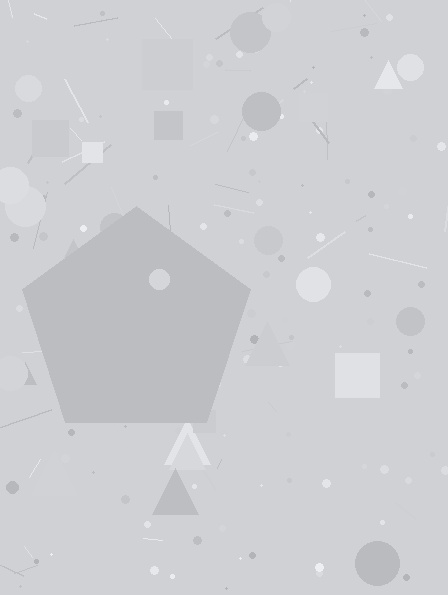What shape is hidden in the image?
A pentagon is hidden in the image.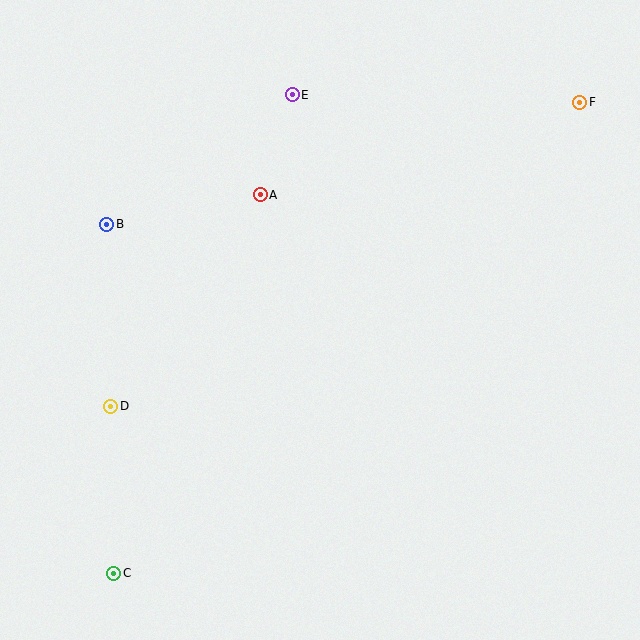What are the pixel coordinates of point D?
Point D is at (111, 406).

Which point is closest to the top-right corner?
Point F is closest to the top-right corner.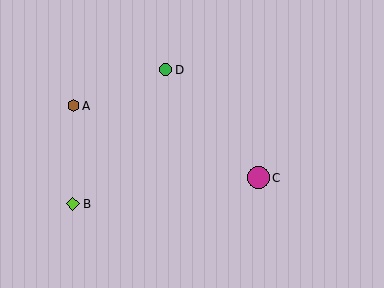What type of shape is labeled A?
Shape A is a brown hexagon.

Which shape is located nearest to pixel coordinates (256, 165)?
The magenta circle (labeled C) at (258, 178) is nearest to that location.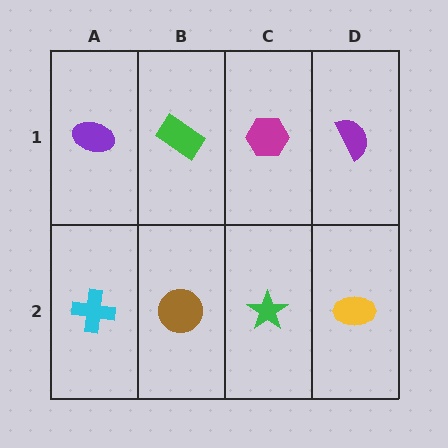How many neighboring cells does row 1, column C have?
3.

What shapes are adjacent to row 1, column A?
A cyan cross (row 2, column A), a green rectangle (row 1, column B).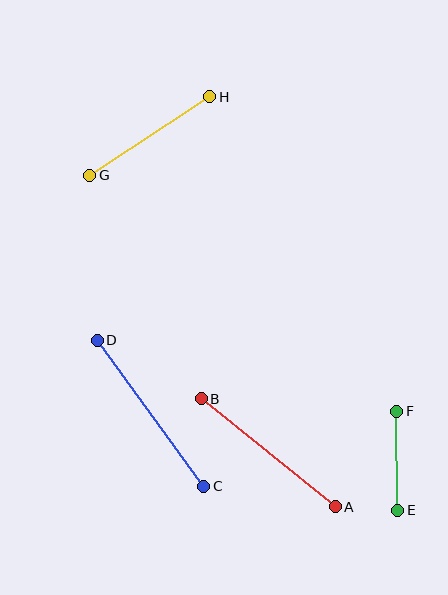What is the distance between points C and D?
The distance is approximately 180 pixels.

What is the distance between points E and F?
The distance is approximately 99 pixels.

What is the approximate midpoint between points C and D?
The midpoint is at approximately (151, 413) pixels.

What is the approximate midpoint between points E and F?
The midpoint is at approximately (397, 461) pixels.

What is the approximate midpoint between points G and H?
The midpoint is at approximately (150, 136) pixels.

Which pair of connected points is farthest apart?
Points C and D are farthest apart.